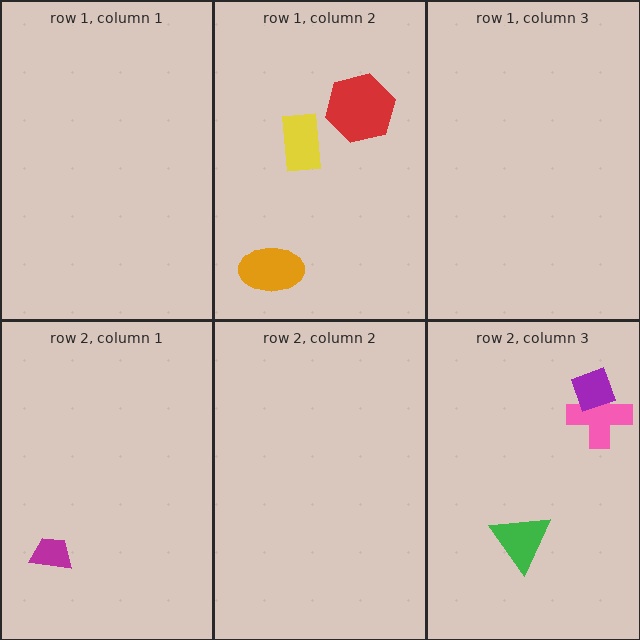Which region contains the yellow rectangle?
The row 1, column 2 region.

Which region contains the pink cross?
The row 2, column 3 region.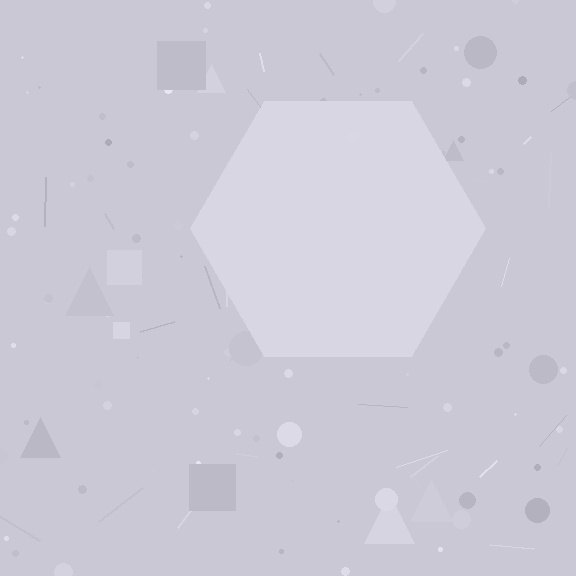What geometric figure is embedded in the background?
A hexagon is embedded in the background.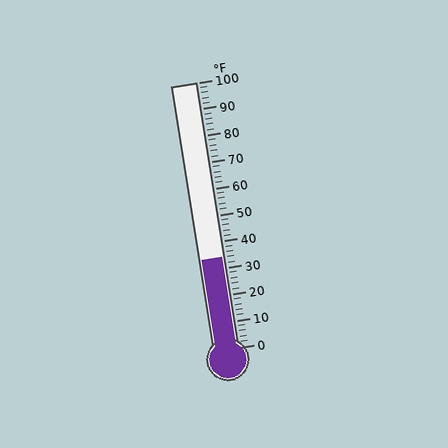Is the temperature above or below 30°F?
The temperature is above 30°F.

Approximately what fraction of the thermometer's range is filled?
The thermometer is filled to approximately 35% of its range.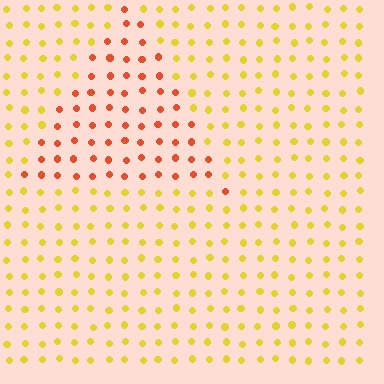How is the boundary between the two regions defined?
The boundary is defined purely by a slight shift in hue (about 44 degrees). Spacing, size, and orientation are identical on both sides.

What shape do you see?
I see a triangle.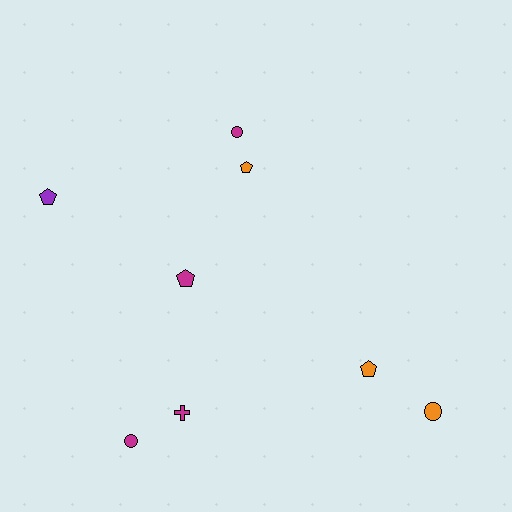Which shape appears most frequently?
Pentagon, with 4 objects.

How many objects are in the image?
There are 8 objects.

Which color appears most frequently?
Magenta, with 4 objects.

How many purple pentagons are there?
There is 1 purple pentagon.